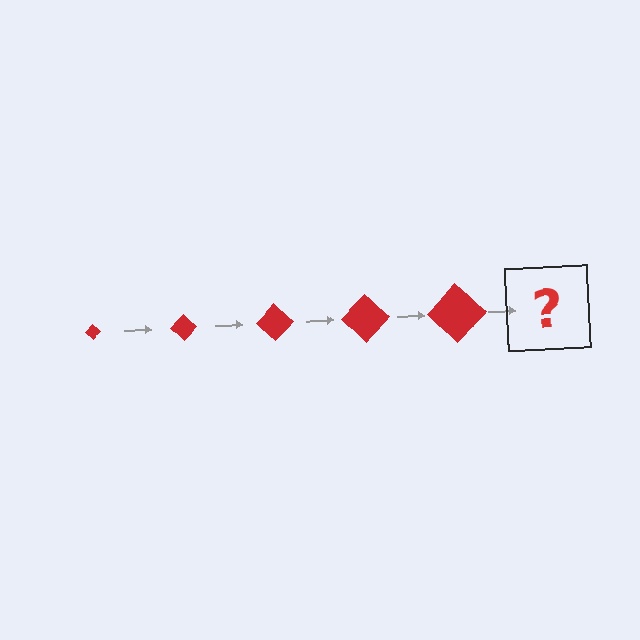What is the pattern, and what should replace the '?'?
The pattern is that the diamond gets progressively larger each step. The '?' should be a red diamond, larger than the previous one.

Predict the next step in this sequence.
The next step is a red diamond, larger than the previous one.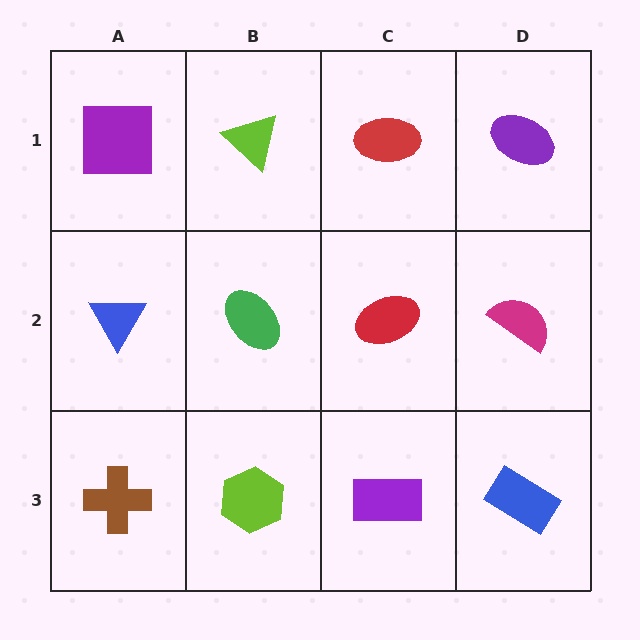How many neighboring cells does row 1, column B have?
3.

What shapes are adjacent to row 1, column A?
A blue triangle (row 2, column A), a lime triangle (row 1, column B).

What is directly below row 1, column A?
A blue triangle.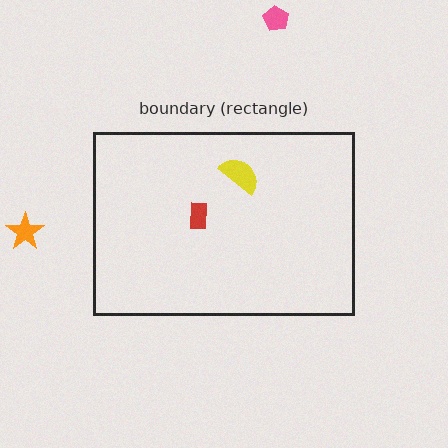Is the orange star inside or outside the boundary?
Outside.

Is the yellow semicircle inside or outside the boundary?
Inside.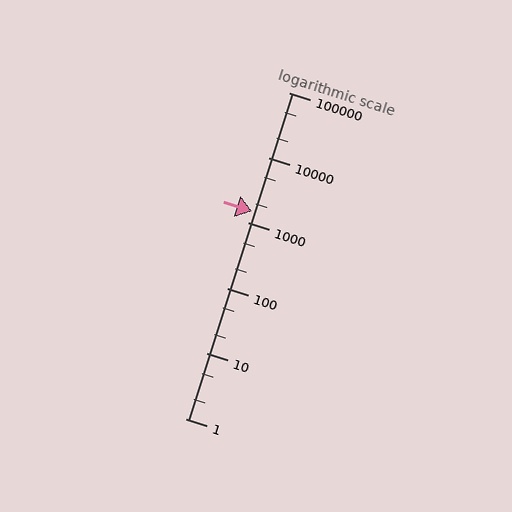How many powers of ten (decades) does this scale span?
The scale spans 5 decades, from 1 to 100000.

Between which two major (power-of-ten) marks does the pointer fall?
The pointer is between 1000 and 10000.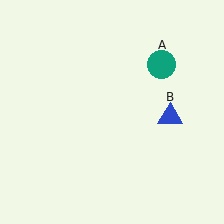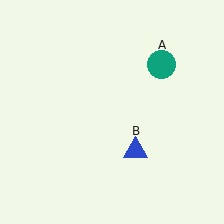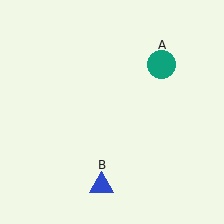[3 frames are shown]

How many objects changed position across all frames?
1 object changed position: blue triangle (object B).